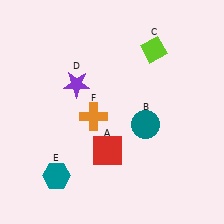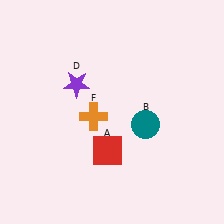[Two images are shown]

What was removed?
The teal hexagon (E), the lime diamond (C) were removed in Image 2.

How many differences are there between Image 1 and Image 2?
There are 2 differences between the two images.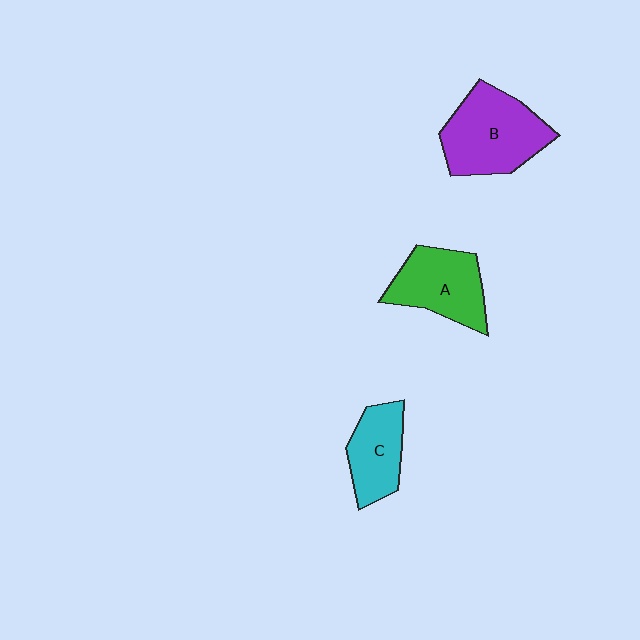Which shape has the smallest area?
Shape C (cyan).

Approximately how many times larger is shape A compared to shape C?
Approximately 1.3 times.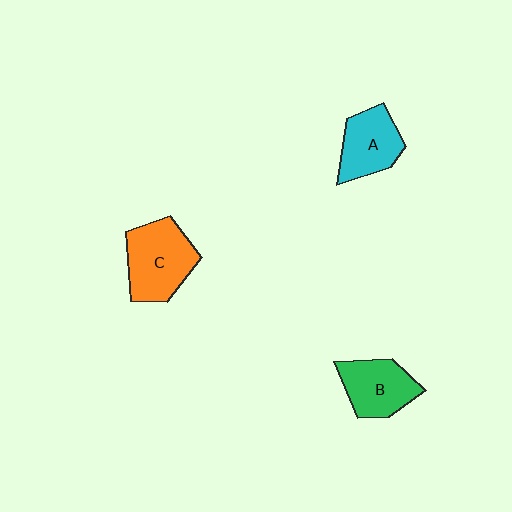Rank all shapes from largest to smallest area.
From largest to smallest: C (orange), B (green), A (cyan).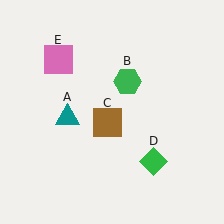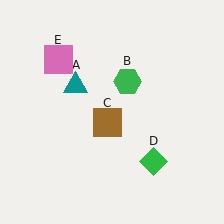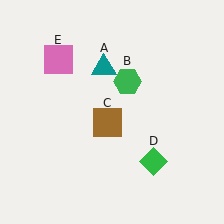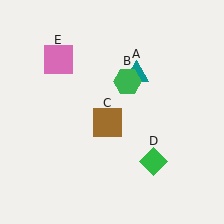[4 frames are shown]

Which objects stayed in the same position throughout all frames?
Green hexagon (object B) and brown square (object C) and green diamond (object D) and pink square (object E) remained stationary.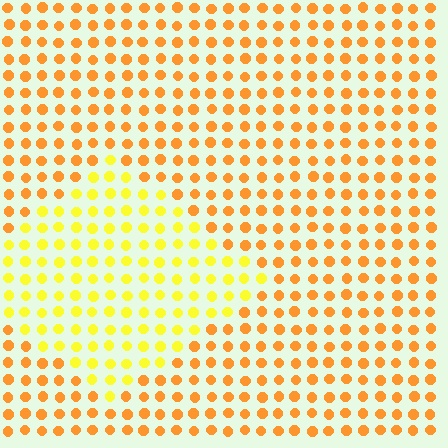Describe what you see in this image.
The image is filled with small orange elements in a uniform arrangement. A diamond-shaped region is visible where the elements are tinted to a slightly different hue, forming a subtle color boundary.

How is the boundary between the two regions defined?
The boundary is defined purely by a slight shift in hue (about 31 degrees). Spacing, size, and orientation are identical on both sides.